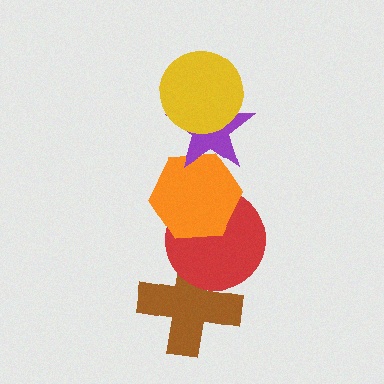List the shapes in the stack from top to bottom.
From top to bottom: the yellow circle, the purple star, the orange hexagon, the red circle, the brown cross.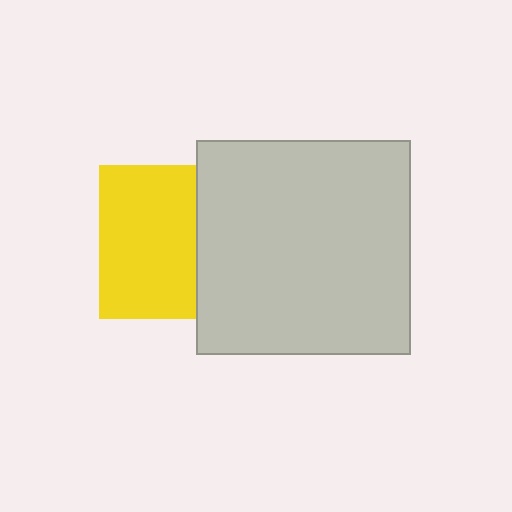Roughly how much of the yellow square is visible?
About half of it is visible (roughly 62%).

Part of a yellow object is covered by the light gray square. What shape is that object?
It is a square.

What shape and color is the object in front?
The object in front is a light gray square.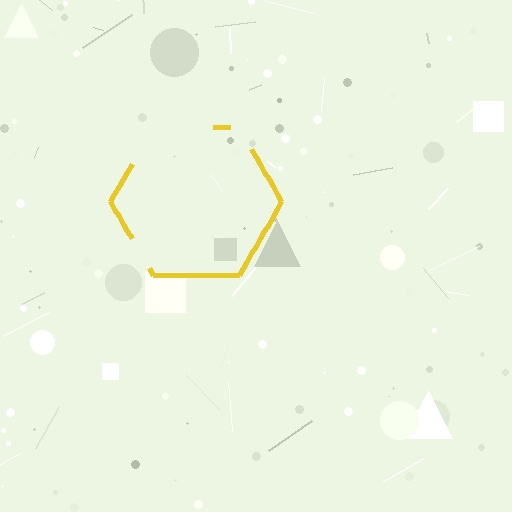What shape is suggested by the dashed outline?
The dashed outline suggests a hexagon.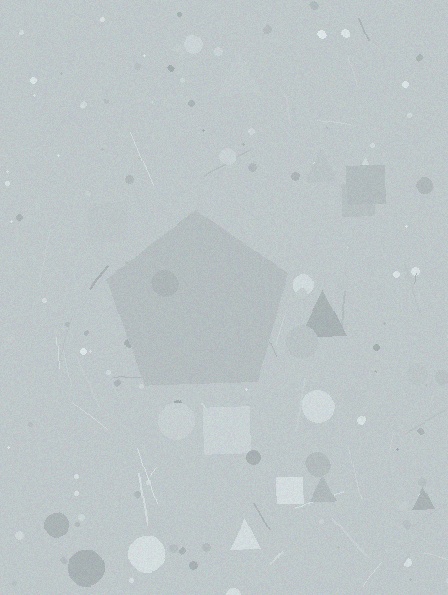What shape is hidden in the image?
A pentagon is hidden in the image.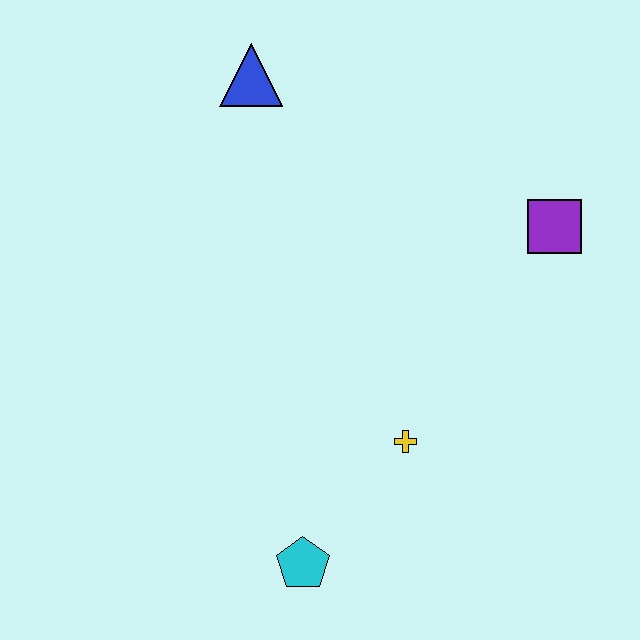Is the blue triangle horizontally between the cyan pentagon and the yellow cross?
No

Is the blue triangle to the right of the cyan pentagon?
No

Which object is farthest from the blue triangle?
The cyan pentagon is farthest from the blue triangle.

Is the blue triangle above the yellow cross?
Yes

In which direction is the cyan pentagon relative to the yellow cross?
The cyan pentagon is below the yellow cross.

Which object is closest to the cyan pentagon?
The yellow cross is closest to the cyan pentagon.